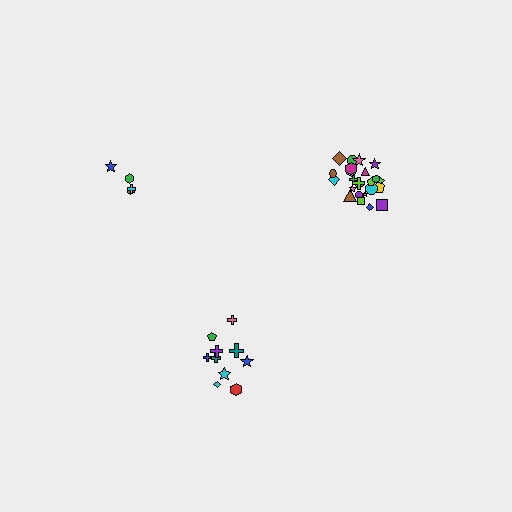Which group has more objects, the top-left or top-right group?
The top-right group.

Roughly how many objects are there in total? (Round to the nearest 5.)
Roughly 40 objects in total.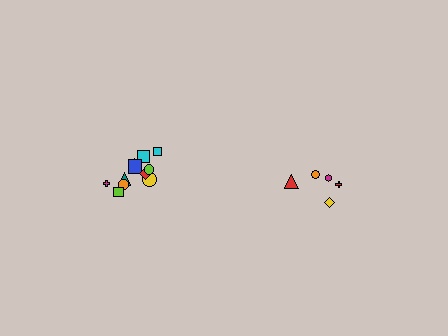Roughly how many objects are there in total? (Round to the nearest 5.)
Roughly 15 objects in total.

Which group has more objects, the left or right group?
The left group.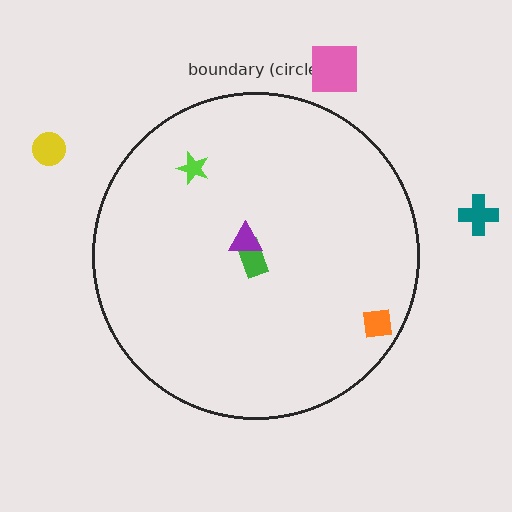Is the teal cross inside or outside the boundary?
Outside.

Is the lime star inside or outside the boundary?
Inside.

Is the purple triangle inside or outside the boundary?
Inside.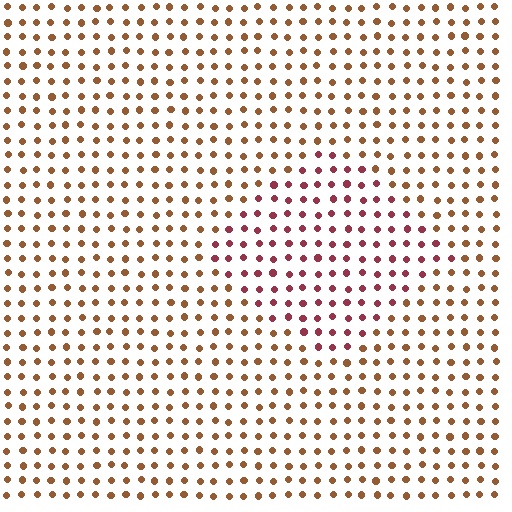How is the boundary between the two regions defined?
The boundary is defined purely by a slight shift in hue (about 39 degrees). Spacing, size, and orientation are identical on both sides.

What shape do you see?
I see a diamond.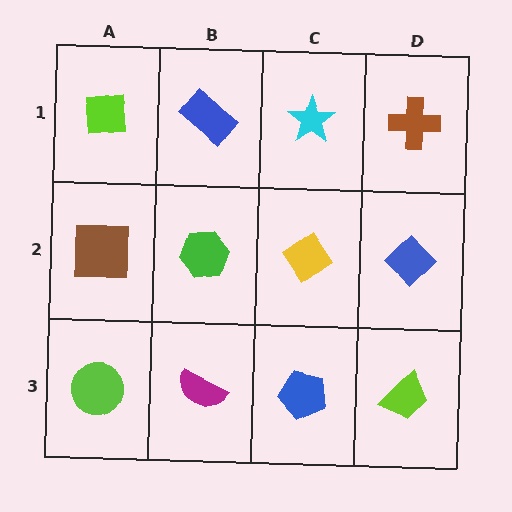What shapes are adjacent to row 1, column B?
A green hexagon (row 2, column B), a lime square (row 1, column A), a cyan star (row 1, column C).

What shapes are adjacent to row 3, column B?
A green hexagon (row 2, column B), a lime circle (row 3, column A), a blue pentagon (row 3, column C).